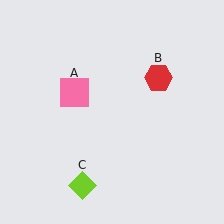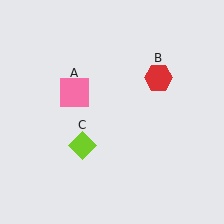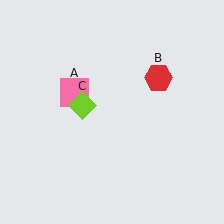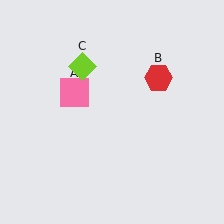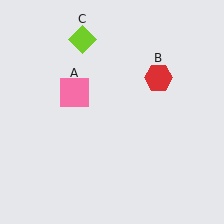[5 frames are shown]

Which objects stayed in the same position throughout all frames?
Pink square (object A) and red hexagon (object B) remained stationary.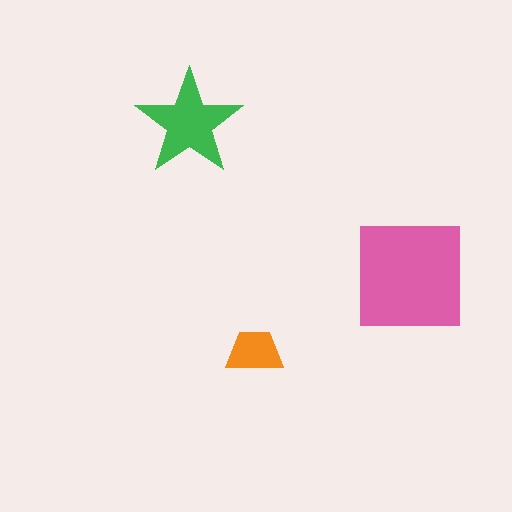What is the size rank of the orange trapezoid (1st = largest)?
3rd.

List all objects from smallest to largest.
The orange trapezoid, the green star, the pink square.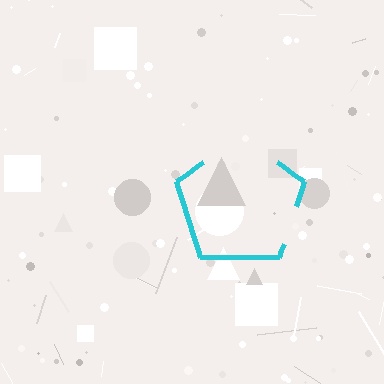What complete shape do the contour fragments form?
The contour fragments form a pentagon.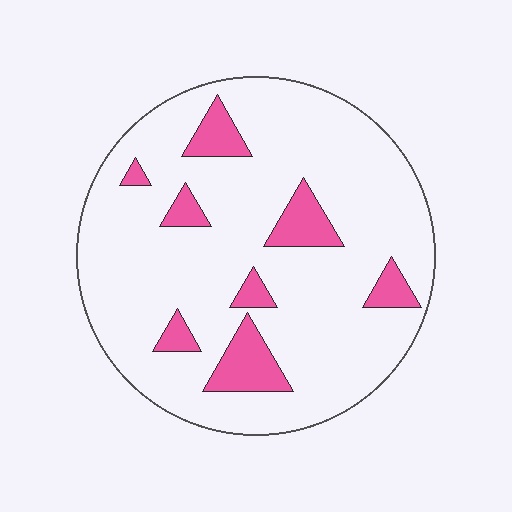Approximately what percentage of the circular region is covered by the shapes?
Approximately 15%.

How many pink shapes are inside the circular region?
8.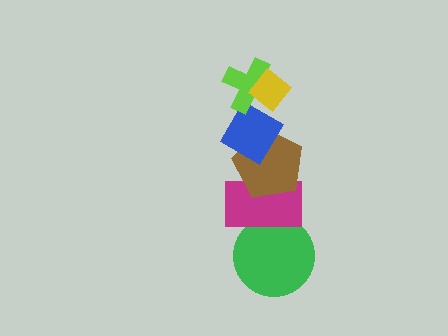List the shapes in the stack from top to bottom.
From top to bottom: the yellow diamond, the lime cross, the blue diamond, the brown pentagon, the magenta rectangle, the green circle.